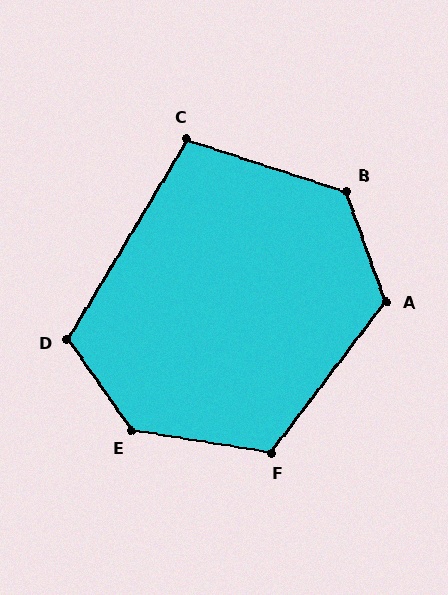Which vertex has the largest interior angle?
E, at approximately 134 degrees.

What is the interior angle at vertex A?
Approximately 123 degrees (obtuse).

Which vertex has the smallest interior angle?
C, at approximately 103 degrees.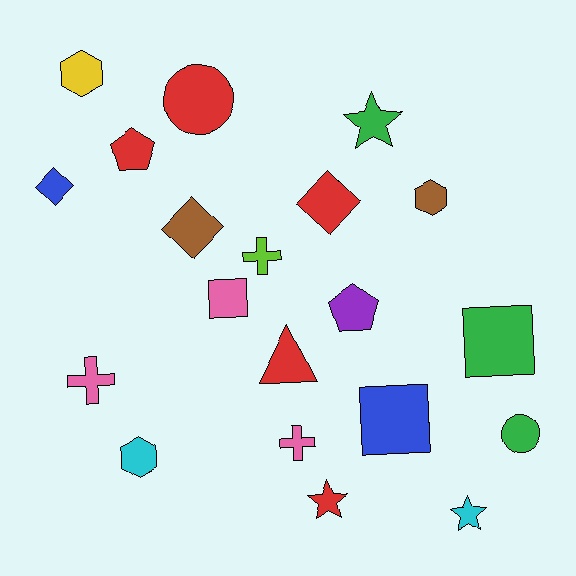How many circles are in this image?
There are 2 circles.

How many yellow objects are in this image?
There is 1 yellow object.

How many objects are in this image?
There are 20 objects.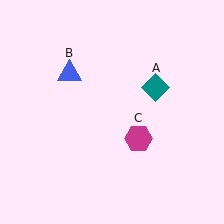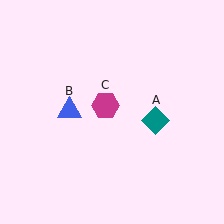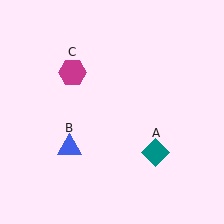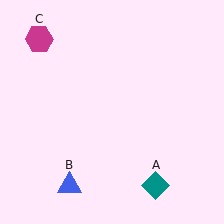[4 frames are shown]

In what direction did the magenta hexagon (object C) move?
The magenta hexagon (object C) moved up and to the left.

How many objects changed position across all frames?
3 objects changed position: teal diamond (object A), blue triangle (object B), magenta hexagon (object C).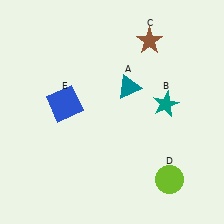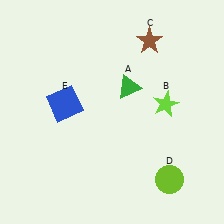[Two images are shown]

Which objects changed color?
A changed from teal to green. B changed from teal to lime.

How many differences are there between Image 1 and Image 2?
There are 2 differences between the two images.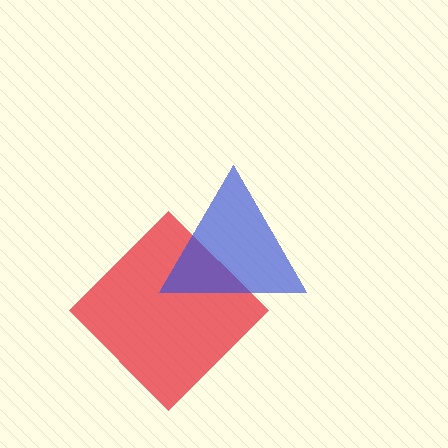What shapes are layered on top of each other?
The layered shapes are: a red diamond, a blue triangle.